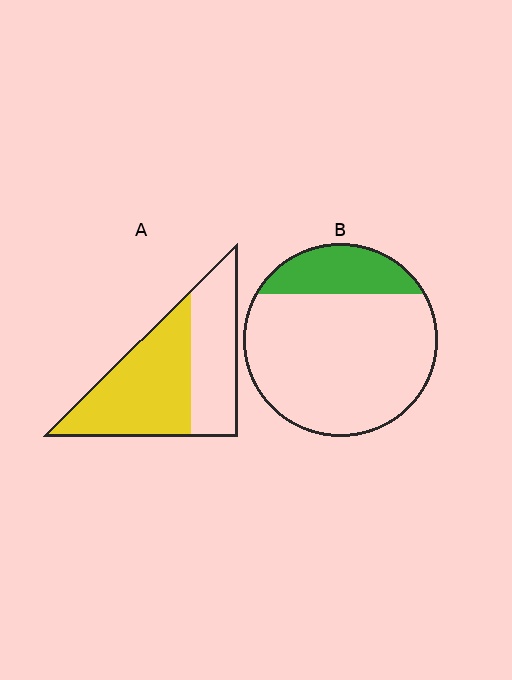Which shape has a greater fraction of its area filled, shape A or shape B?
Shape A.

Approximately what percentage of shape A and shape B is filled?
A is approximately 60% and B is approximately 20%.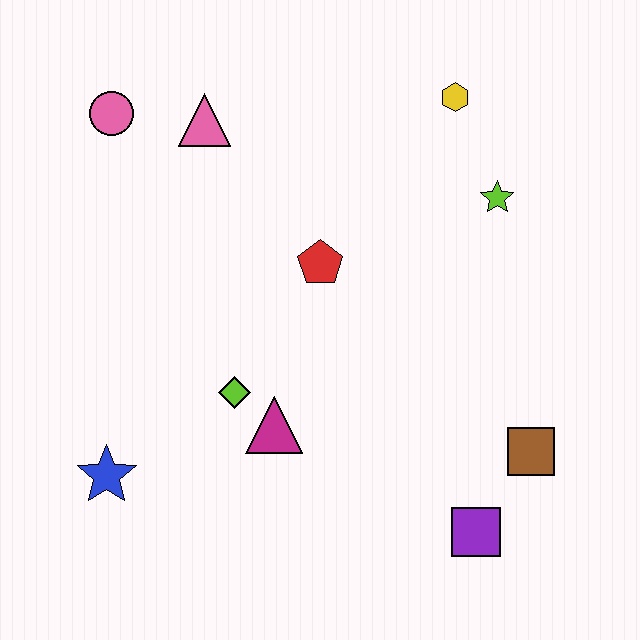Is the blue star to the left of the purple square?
Yes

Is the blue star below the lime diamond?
Yes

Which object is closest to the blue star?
The lime diamond is closest to the blue star.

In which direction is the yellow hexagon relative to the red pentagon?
The yellow hexagon is above the red pentagon.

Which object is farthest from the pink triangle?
The purple square is farthest from the pink triangle.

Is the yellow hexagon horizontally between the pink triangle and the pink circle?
No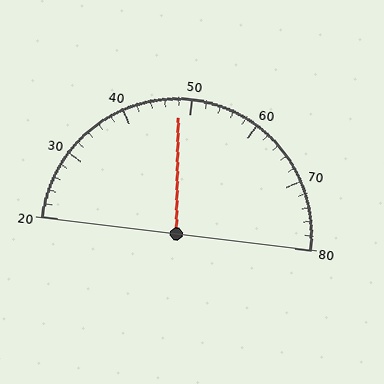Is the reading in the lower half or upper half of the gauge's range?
The reading is in the lower half of the range (20 to 80).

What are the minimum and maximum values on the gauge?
The gauge ranges from 20 to 80.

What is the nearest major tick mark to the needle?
The nearest major tick mark is 50.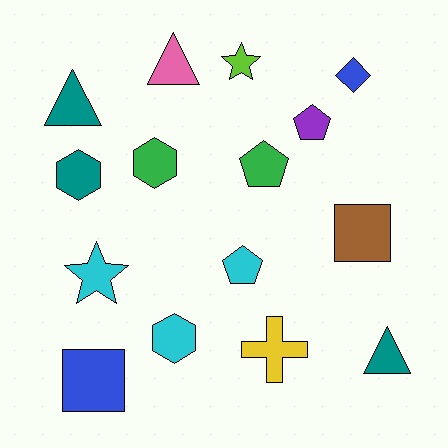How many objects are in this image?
There are 15 objects.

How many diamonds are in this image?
There is 1 diamond.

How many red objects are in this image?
There are no red objects.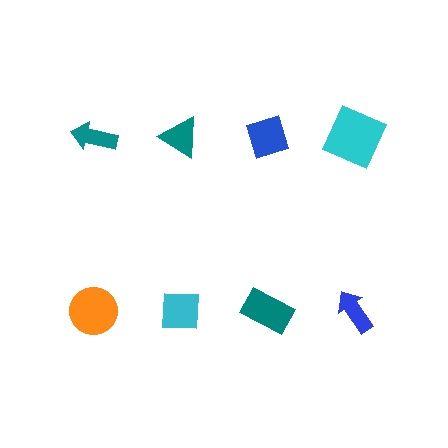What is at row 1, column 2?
A teal triangle.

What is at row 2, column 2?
A cyan square.